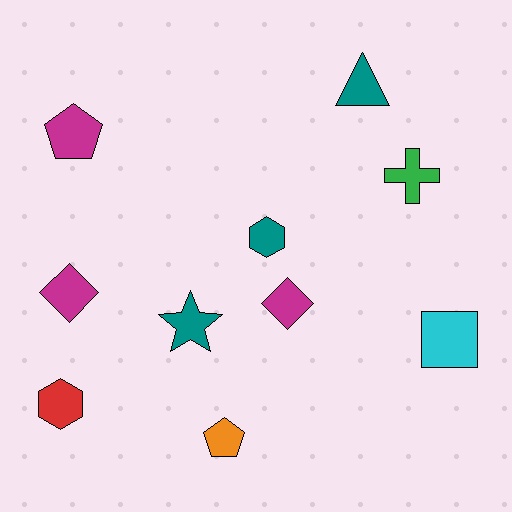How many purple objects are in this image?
There are no purple objects.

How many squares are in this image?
There is 1 square.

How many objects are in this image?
There are 10 objects.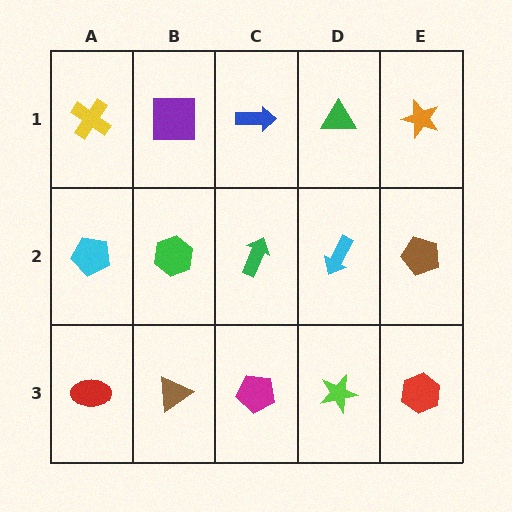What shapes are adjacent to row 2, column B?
A purple square (row 1, column B), a brown triangle (row 3, column B), a cyan pentagon (row 2, column A), a green arrow (row 2, column C).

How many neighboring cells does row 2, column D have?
4.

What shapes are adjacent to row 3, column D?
A cyan arrow (row 2, column D), a magenta pentagon (row 3, column C), a red hexagon (row 3, column E).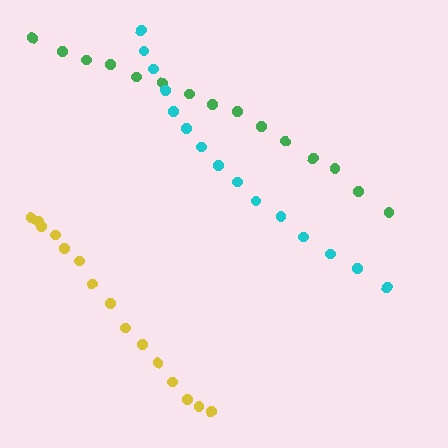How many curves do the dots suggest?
There are 3 distinct paths.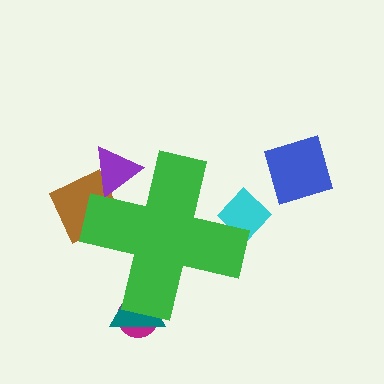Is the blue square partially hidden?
No, the blue square is fully visible.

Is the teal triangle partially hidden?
Yes, the teal triangle is partially hidden behind the green cross.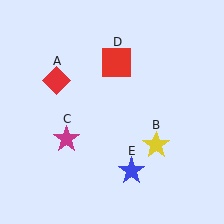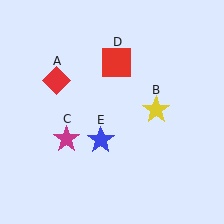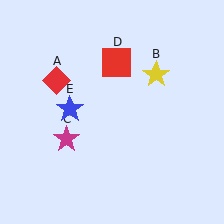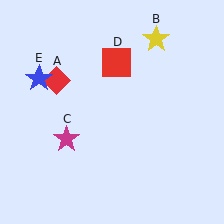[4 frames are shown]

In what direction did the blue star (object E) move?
The blue star (object E) moved up and to the left.